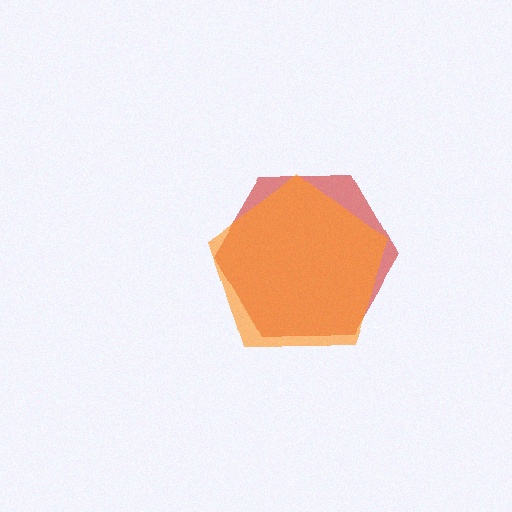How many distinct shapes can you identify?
There are 2 distinct shapes: a red hexagon, an orange pentagon.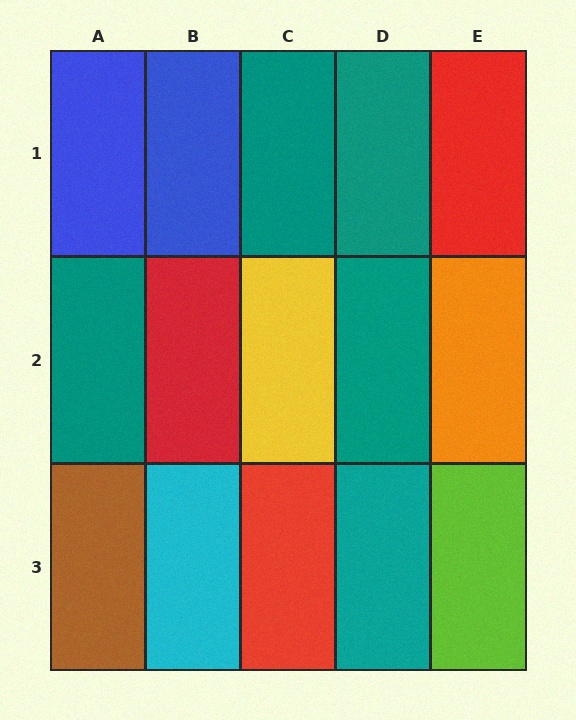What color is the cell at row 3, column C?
Red.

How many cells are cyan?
1 cell is cyan.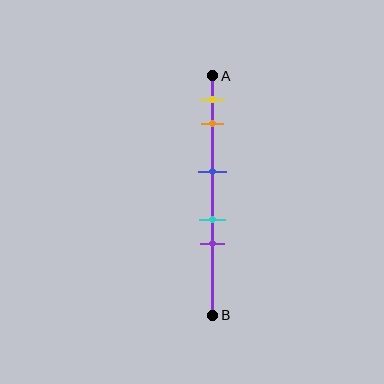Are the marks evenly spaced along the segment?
No, the marks are not evenly spaced.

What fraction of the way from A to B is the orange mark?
The orange mark is approximately 20% (0.2) of the way from A to B.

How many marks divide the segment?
There are 5 marks dividing the segment.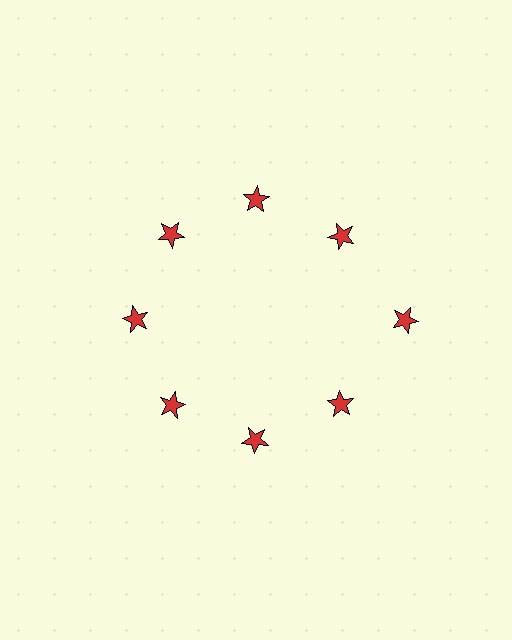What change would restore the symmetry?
The symmetry would be restored by moving it inward, back onto the ring so that all 8 stars sit at equal angles and equal distance from the center.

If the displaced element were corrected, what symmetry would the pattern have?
It would have 8-fold rotational symmetry — the pattern would map onto itself every 45 degrees.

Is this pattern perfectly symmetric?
No. The 8 red stars are arranged in a ring, but one element near the 3 o'clock position is pushed outward from the center, breaking the 8-fold rotational symmetry.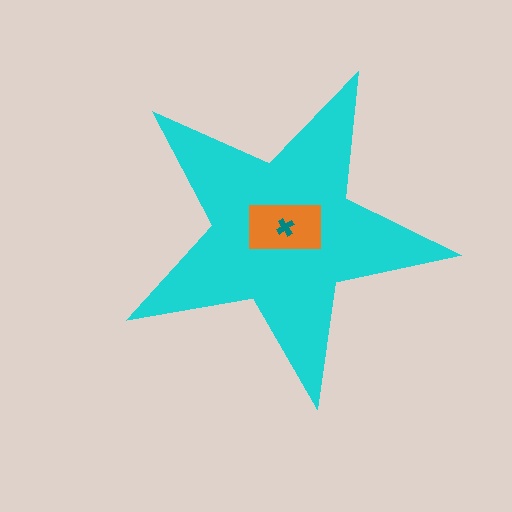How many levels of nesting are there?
3.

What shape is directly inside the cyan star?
The orange rectangle.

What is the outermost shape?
The cyan star.